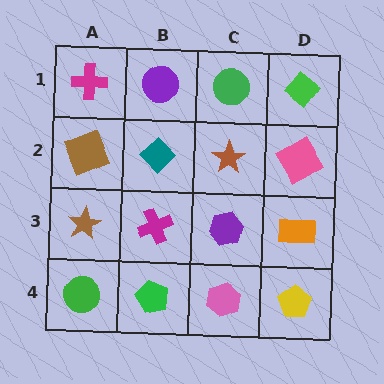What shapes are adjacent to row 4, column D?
An orange rectangle (row 3, column D), a pink hexagon (row 4, column C).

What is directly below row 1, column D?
A pink diamond.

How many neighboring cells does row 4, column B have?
3.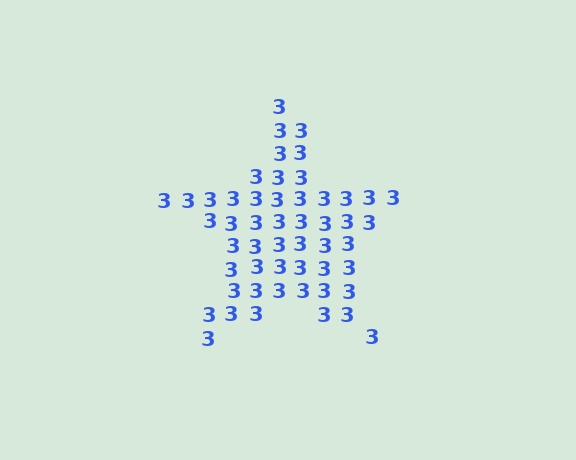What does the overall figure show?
The overall figure shows a star.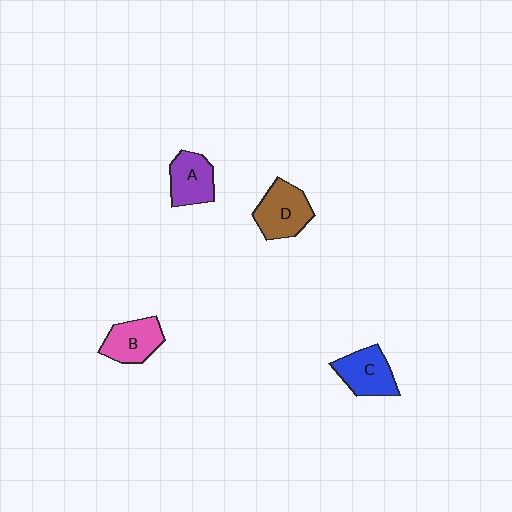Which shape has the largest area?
Shape D (brown).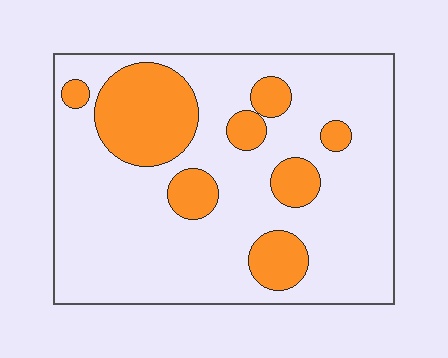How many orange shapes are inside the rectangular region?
8.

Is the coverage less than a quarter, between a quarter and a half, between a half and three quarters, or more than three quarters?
Less than a quarter.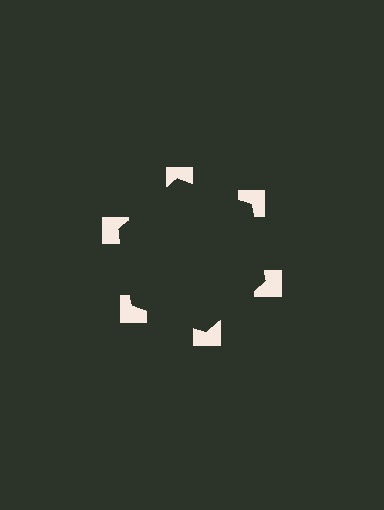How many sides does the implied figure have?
6 sides.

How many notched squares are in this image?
There are 6 — one at each vertex of the illusory hexagon.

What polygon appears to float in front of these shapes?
An illusory hexagon — its edges are inferred from the aligned wedge cuts in the notched squares, not physically drawn.